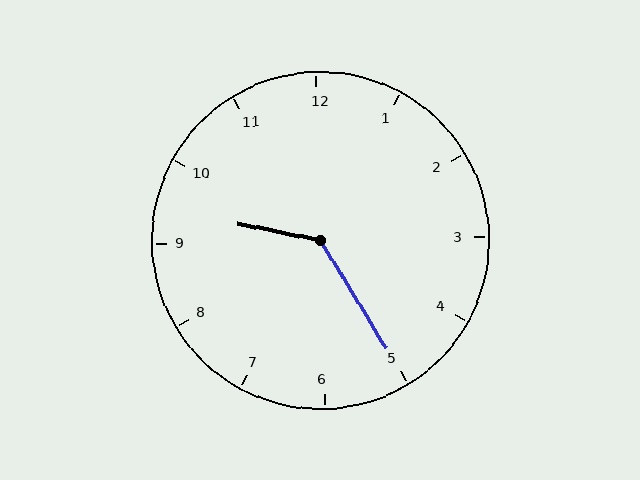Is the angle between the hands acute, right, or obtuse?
It is obtuse.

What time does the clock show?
9:25.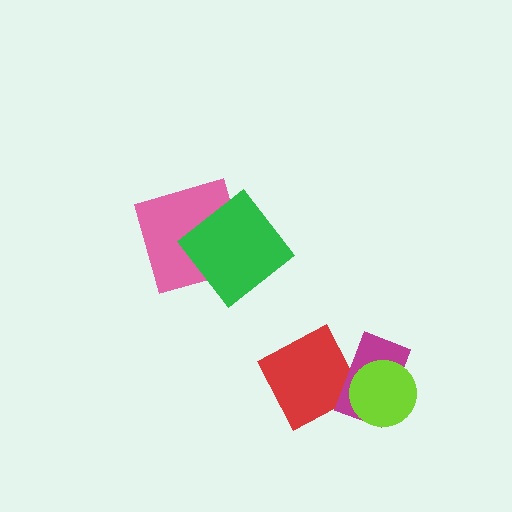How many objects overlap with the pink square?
1 object overlaps with the pink square.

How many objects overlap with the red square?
1 object overlaps with the red square.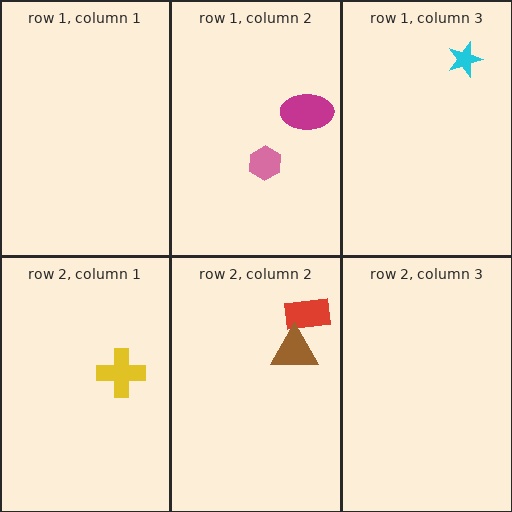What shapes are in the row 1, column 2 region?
The magenta ellipse, the pink hexagon.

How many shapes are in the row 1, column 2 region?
2.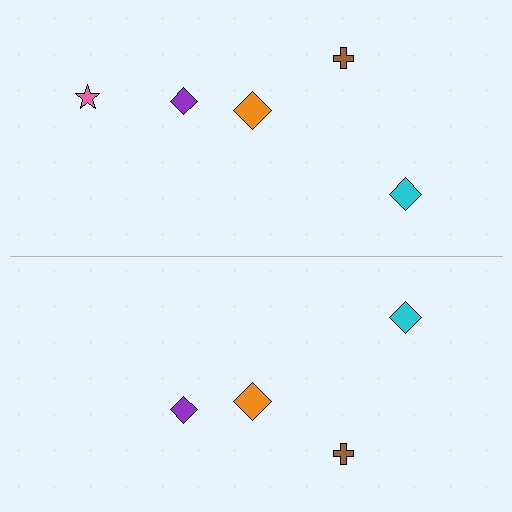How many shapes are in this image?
There are 9 shapes in this image.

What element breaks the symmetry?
A pink star is missing from the bottom side.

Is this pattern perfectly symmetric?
No, the pattern is not perfectly symmetric. A pink star is missing from the bottom side.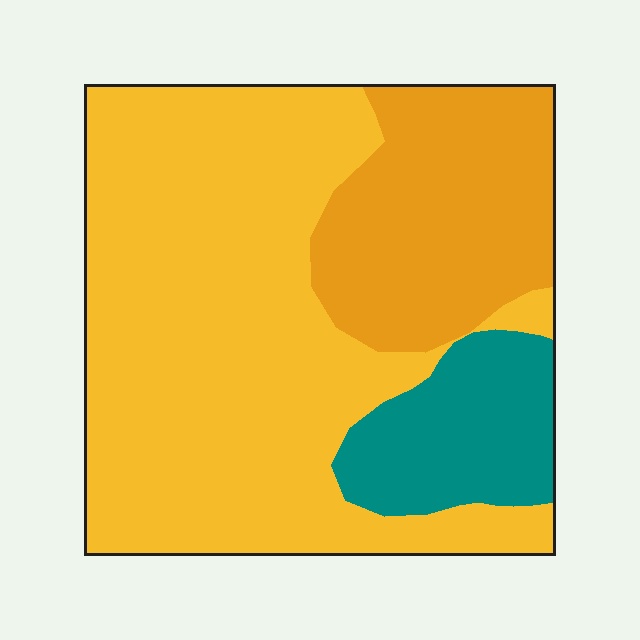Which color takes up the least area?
Teal, at roughly 15%.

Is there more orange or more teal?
Orange.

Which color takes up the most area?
Yellow, at roughly 60%.